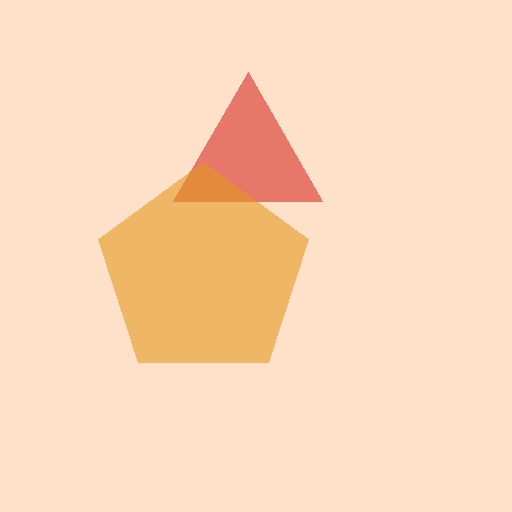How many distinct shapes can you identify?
There are 2 distinct shapes: a red triangle, an orange pentagon.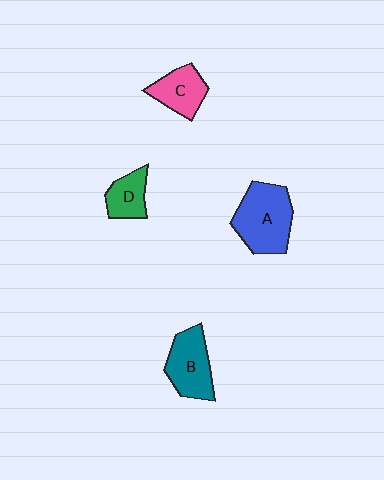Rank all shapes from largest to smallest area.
From largest to smallest: A (blue), B (teal), C (pink), D (green).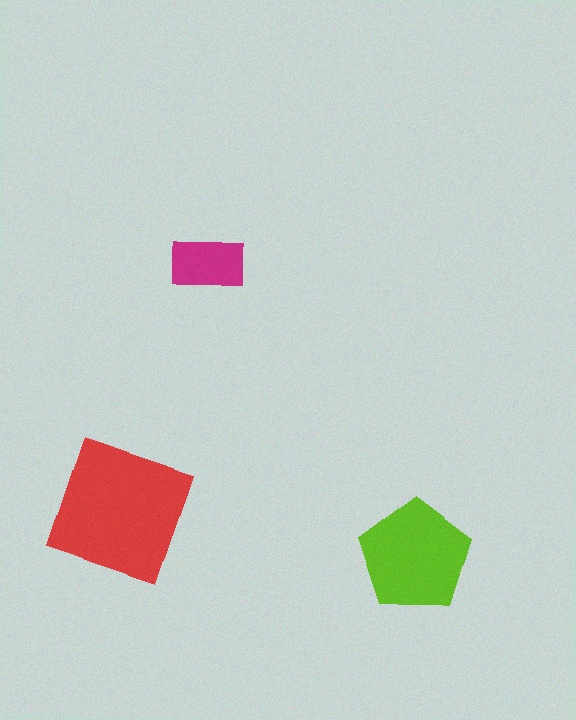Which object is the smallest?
The magenta rectangle.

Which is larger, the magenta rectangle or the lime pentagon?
The lime pentagon.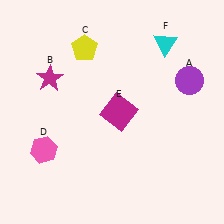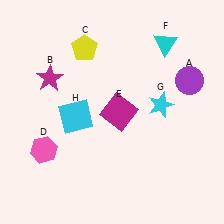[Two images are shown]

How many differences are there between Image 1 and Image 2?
There are 2 differences between the two images.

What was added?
A cyan star (G), a cyan square (H) were added in Image 2.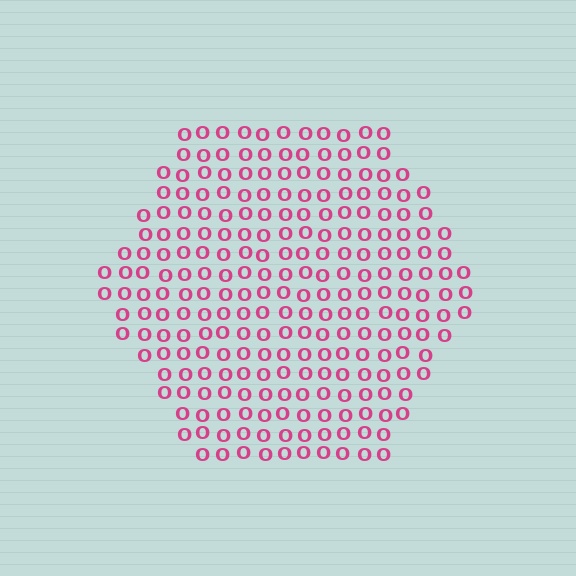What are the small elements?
The small elements are letter O's.